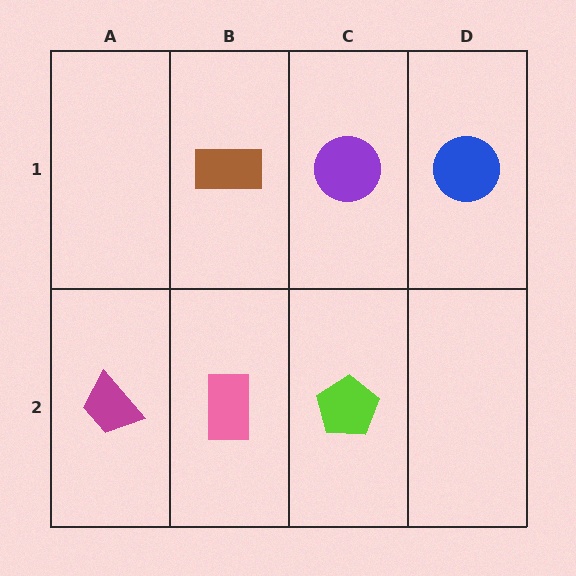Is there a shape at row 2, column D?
No, that cell is empty.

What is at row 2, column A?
A magenta trapezoid.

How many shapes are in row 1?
3 shapes.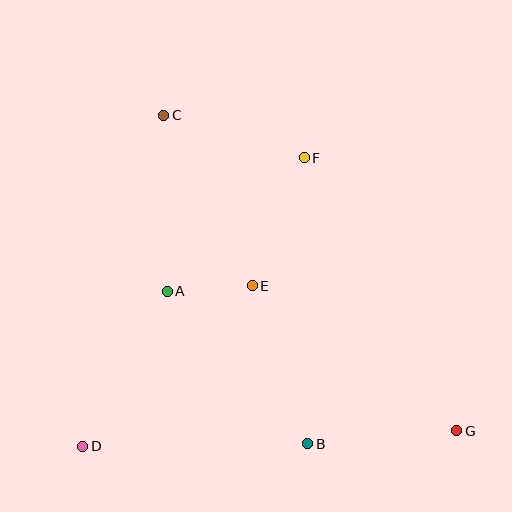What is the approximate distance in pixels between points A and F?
The distance between A and F is approximately 191 pixels.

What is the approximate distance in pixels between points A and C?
The distance between A and C is approximately 176 pixels.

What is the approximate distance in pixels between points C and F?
The distance between C and F is approximately 147 pixels.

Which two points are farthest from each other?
Points C and G are farthest from each other.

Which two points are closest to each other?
Points A and E are closest to each other.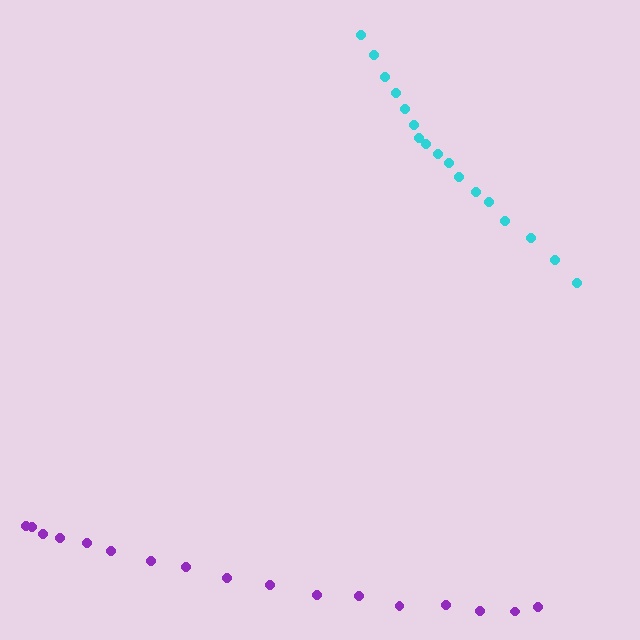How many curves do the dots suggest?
There are 2 distinct paths.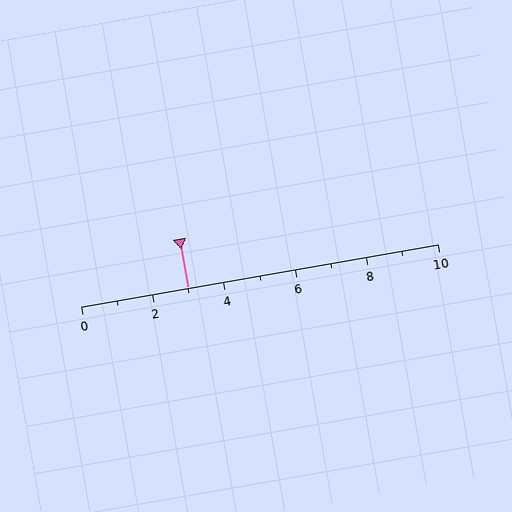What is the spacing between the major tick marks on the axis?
The major ticks are spaced 2 apart.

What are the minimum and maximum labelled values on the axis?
The axis runs from 0 to 10.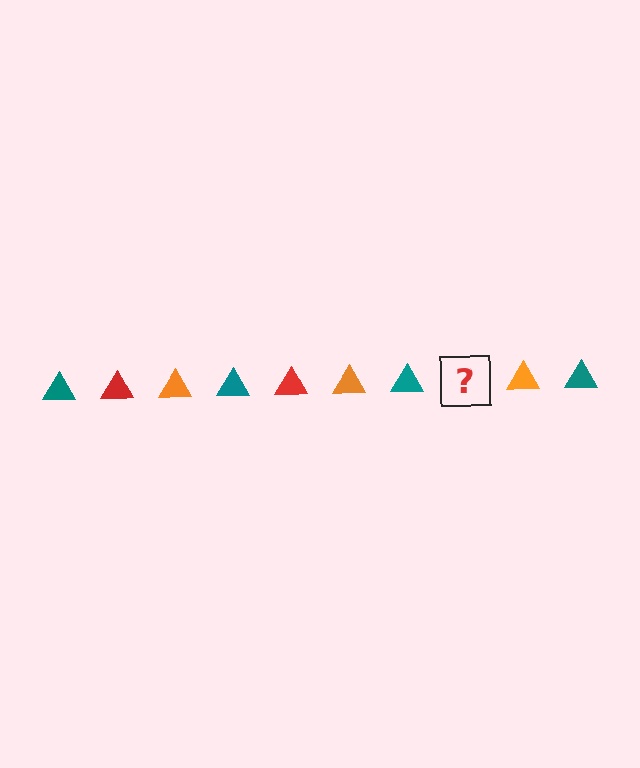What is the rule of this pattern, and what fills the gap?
The rule is that the pattern cycles through teal, red, orange triangles. The gap should be filled with a red triangle.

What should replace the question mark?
The question mark should be replaced with a red triangle.